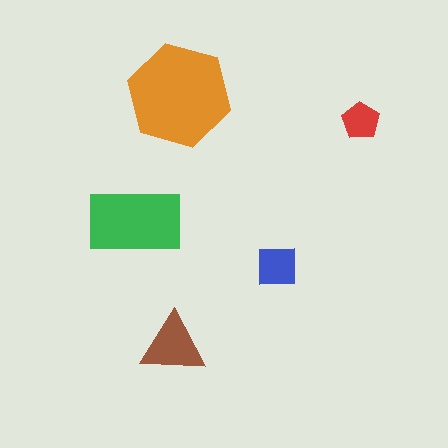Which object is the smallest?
The red pentagon.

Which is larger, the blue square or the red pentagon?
The blue square.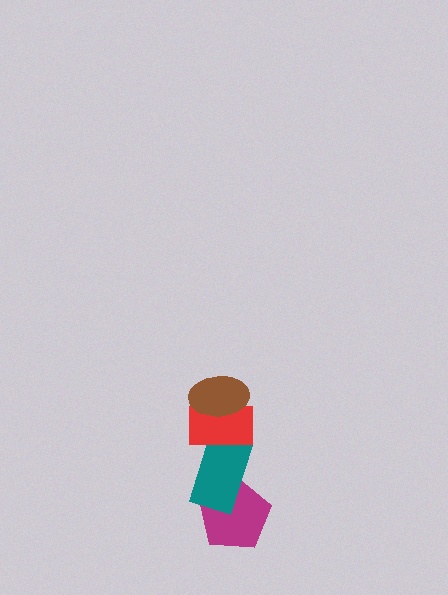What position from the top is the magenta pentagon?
The magenta pentagon is 4th from the top.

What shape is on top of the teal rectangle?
The red rectangle is on top of the teal rectangle.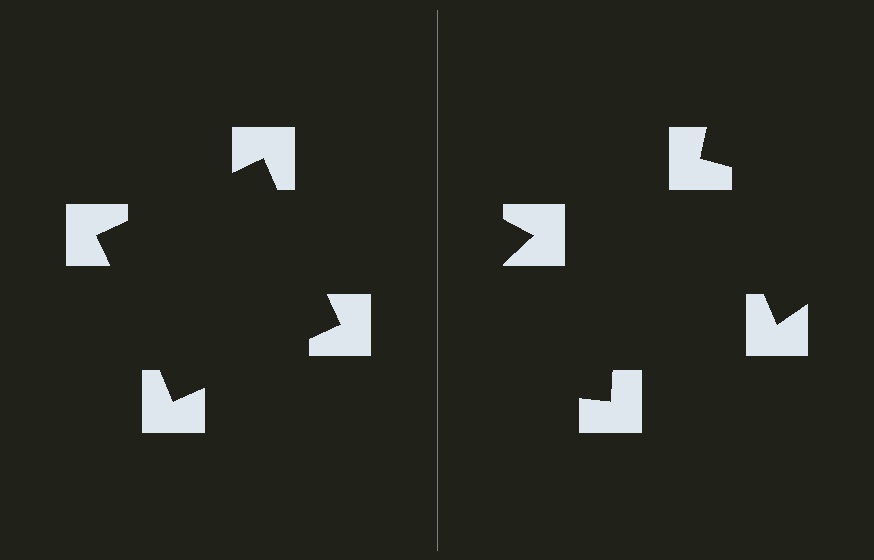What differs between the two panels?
The notched squares are positioned identically on both sides; only the wedge orientations differ. On the left they align to a square; on the right they are misaligned.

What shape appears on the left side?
An illusory square.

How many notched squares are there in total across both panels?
8 — 4 on each side.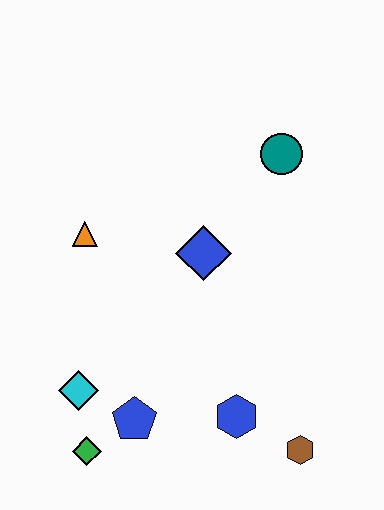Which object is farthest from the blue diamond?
The green diamond is farthest from the blue diamond.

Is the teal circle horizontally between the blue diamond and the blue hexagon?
No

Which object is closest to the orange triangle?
The blue diamond is closest to the orange triangle.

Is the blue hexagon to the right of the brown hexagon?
No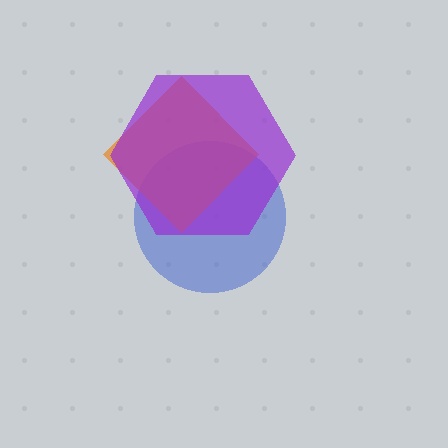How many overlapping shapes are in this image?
There are 3 overlapping shapes in the image.